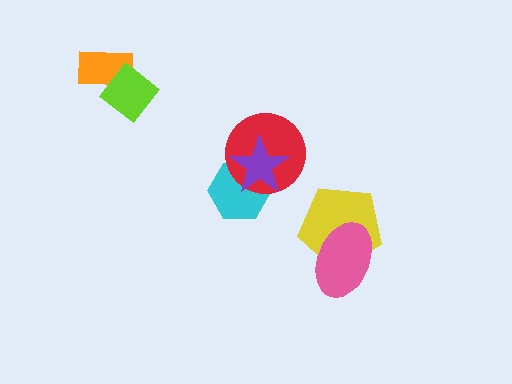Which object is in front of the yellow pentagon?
The pink ellipse is in front of the yellow pentagon.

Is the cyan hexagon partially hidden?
Yes, it is partially covered by another shape.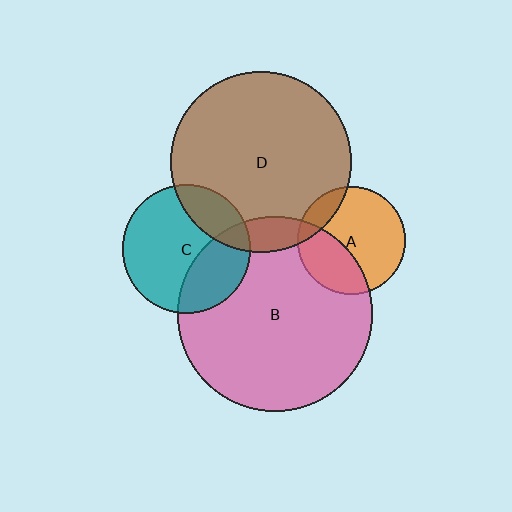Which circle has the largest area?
Circle B (pink).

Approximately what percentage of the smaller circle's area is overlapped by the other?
Approximately 10%.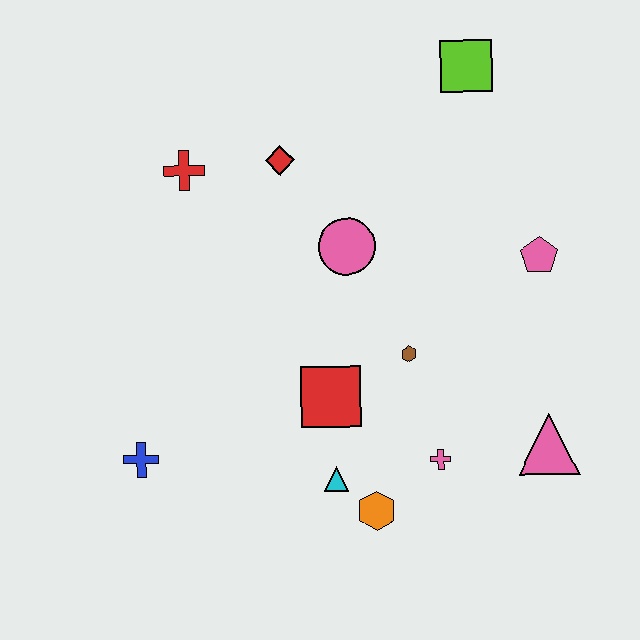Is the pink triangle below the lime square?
Yes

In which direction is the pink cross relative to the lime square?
The pink cross is below the lime square.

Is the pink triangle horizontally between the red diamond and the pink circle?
No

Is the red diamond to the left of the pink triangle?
Yes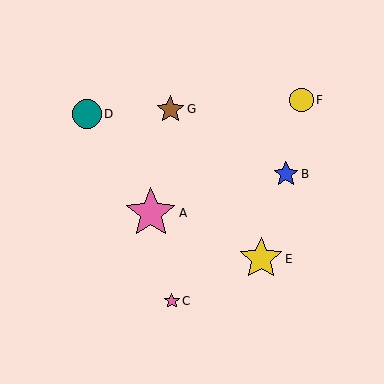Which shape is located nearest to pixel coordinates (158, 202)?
The pink star (labeled A) at (151, 213) is nearest to that location.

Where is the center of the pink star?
The center of the pink star is at (151, 213).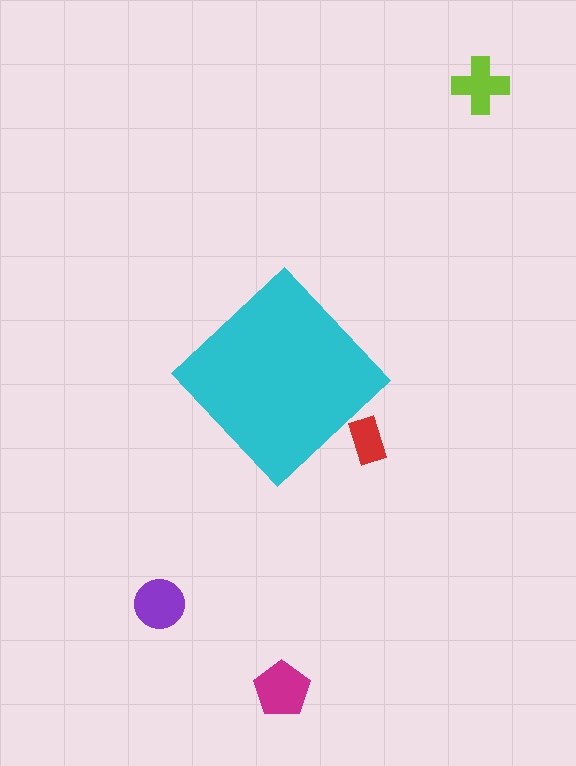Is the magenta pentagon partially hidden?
No, the magenta pentagon is fully visible.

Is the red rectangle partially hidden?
Yes, the red rectangle is partially hidden behind the cyan diamond.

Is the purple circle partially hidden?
No, the purple circle is fully visible.